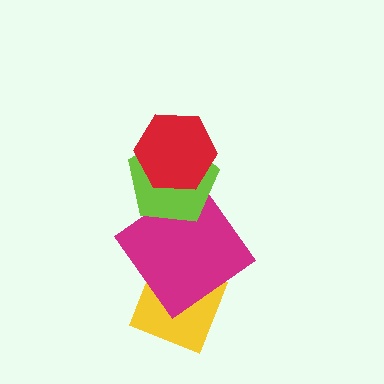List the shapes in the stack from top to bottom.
From top to bottom: the red hexagon, the lime pentagon, the magenta diamond, the yellow diamond.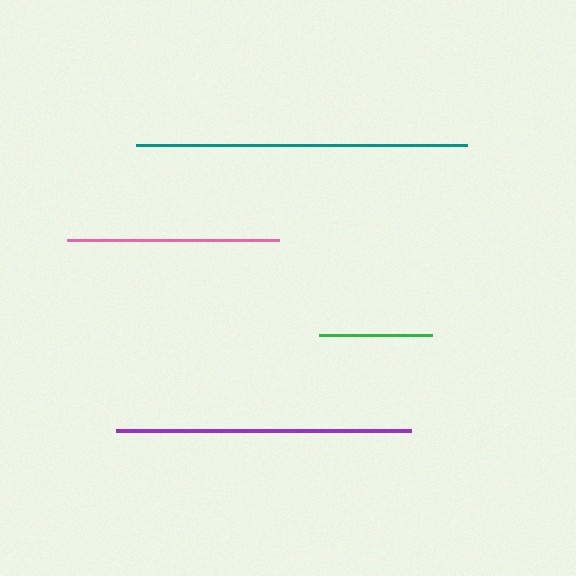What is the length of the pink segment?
The pink segment is approximately 212 pixels long.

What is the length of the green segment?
The green segment is approximately 113 pixels long.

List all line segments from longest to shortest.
From longest to shortest: teal, purple, pink, green.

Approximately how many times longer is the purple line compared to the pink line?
The purple line is approximately 1.4 times the length of the pink line.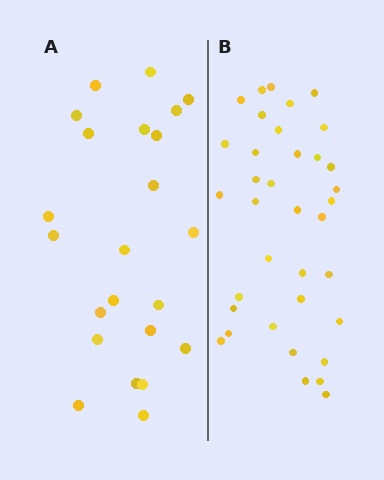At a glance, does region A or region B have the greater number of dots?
Region B (the right region) has more dots.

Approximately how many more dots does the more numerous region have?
Region B has approximately 15 more dots than region A.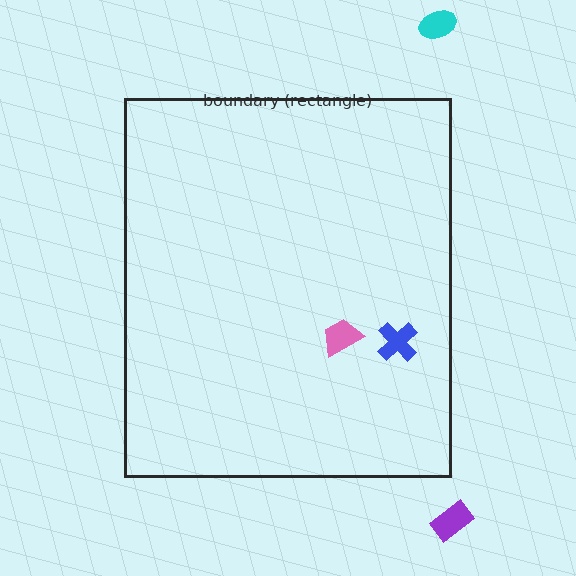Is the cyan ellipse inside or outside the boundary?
Outside.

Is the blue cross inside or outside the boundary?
Inside.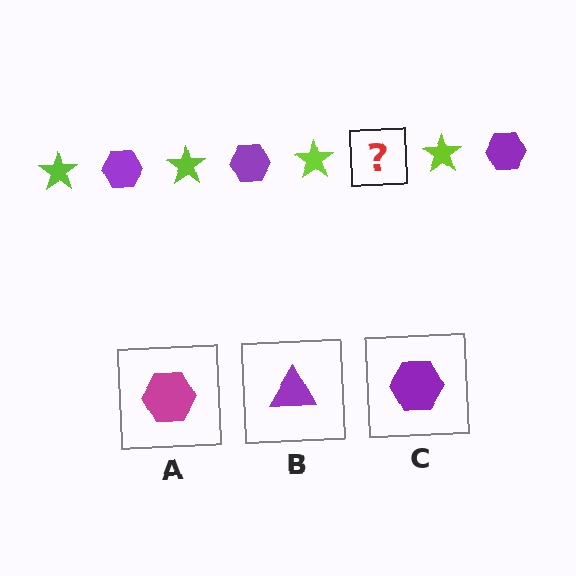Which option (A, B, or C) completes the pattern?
C.